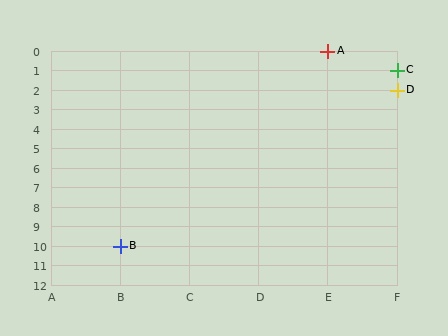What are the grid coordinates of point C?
Point C is at grid coordinates (F, 1).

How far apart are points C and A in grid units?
Points C and A are 1 column and 1 row apart (about 1.4 grid units diagonally).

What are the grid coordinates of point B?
Point B is at grid coordinates (B, 10).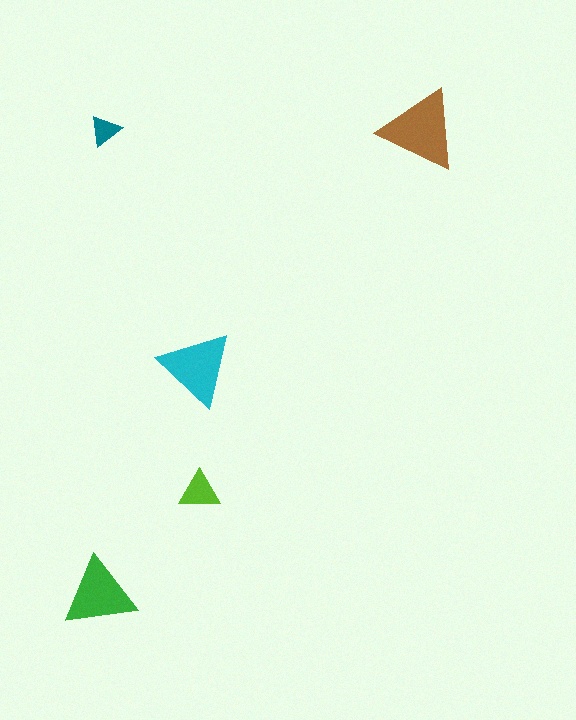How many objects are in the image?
There are 5 objects in the image.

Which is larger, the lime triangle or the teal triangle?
The lime one.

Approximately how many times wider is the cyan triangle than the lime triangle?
About 2 times wider.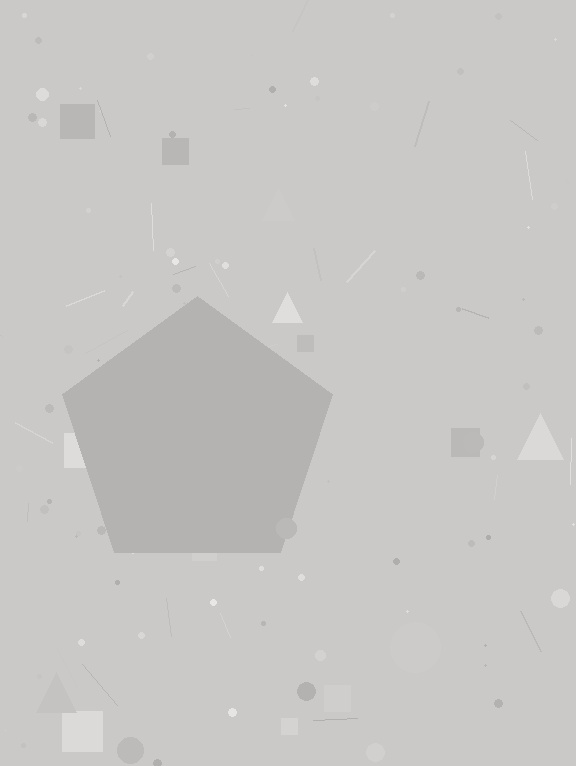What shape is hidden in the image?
A pentagon is hidden in the image.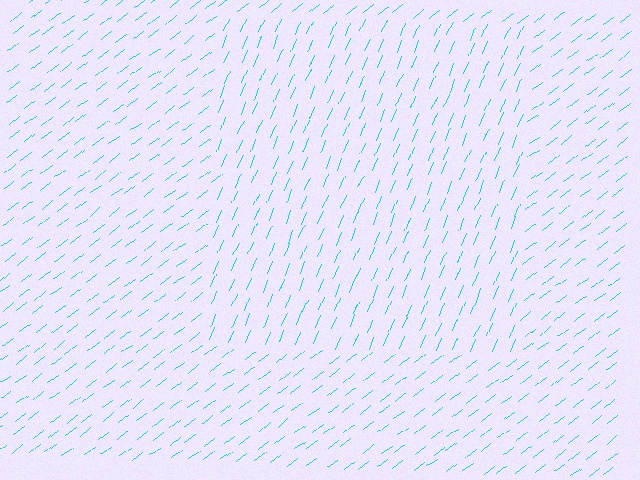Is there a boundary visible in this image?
Yes, there is a texture boundary formed by a change in line orientation.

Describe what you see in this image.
The image is filled with small cyan line segments. A rectangle region in the image has lines oriented differently from the surrounding lines, creating a visible texture boundary.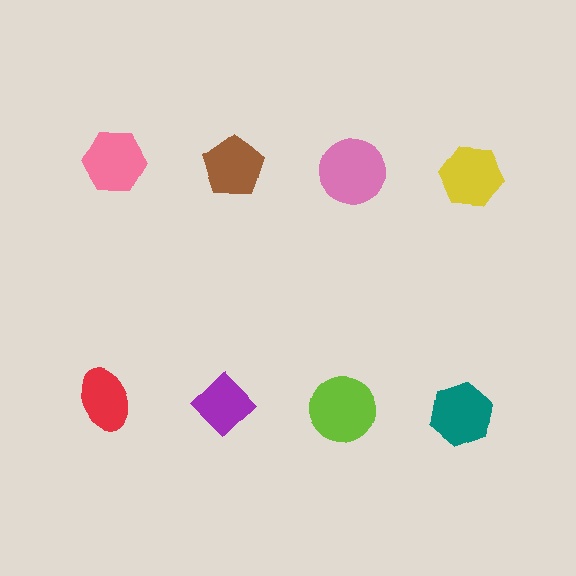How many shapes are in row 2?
4 shapes.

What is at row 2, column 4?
A teal hexagon.